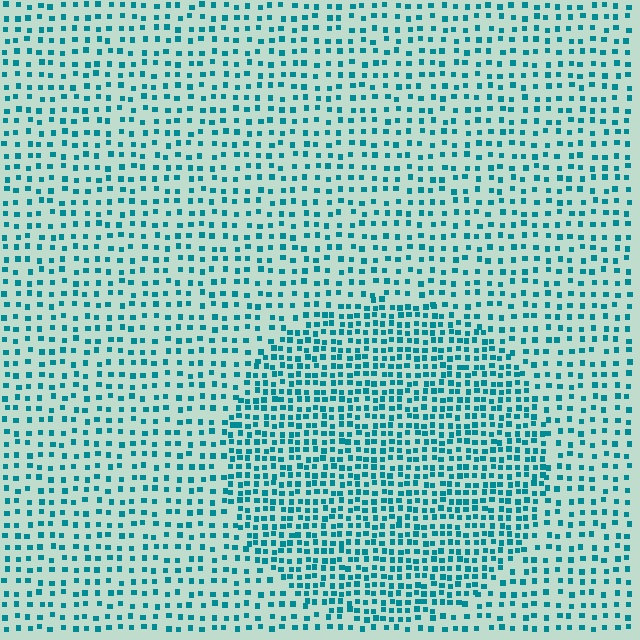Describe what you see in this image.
The image contains small teal elements arranged at two different densities. A circle-shaped region is visible where the elements are more densely packed than the surrounding area.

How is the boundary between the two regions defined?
The boundary is defined by a change in element density (approximately 1.9x ratio). All elements are the same color, size, and shape.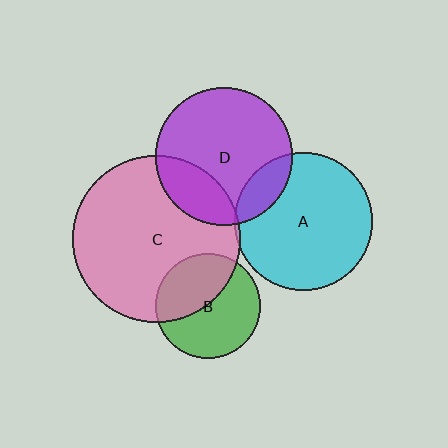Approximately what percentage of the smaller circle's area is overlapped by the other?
Approximately 40%.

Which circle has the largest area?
Circle C (pink).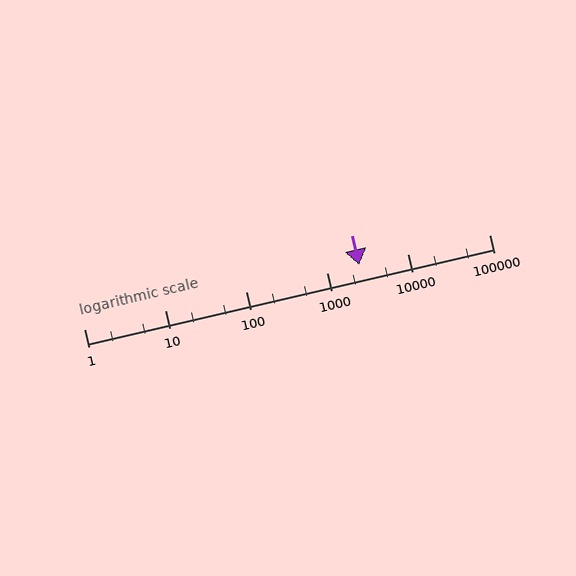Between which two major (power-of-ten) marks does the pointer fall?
The pointer is between 1000 and 10000.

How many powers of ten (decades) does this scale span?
The scale spans 5 decades, from 1 to 100000.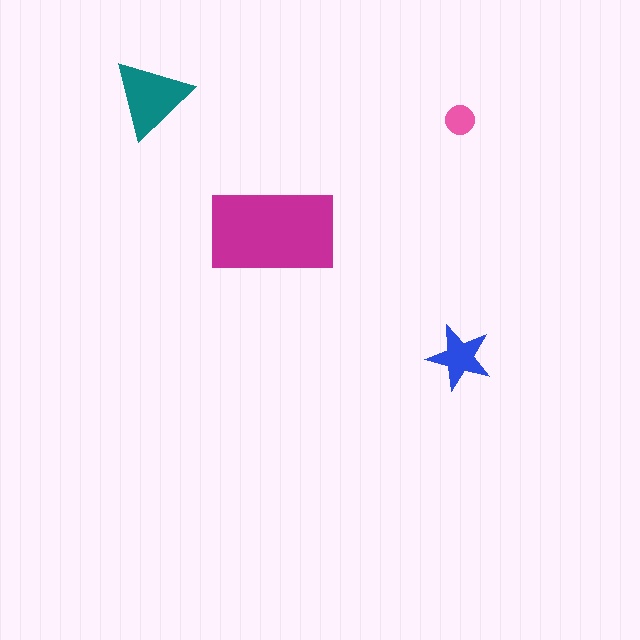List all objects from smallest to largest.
The pink circle, the blue star, the teal triangle, the magenta rectangle.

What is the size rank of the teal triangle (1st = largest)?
2nd.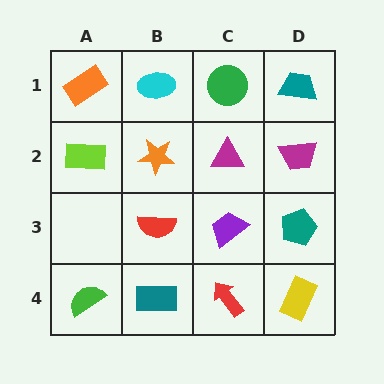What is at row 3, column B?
A red semicircle.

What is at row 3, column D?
A teal pentagon.